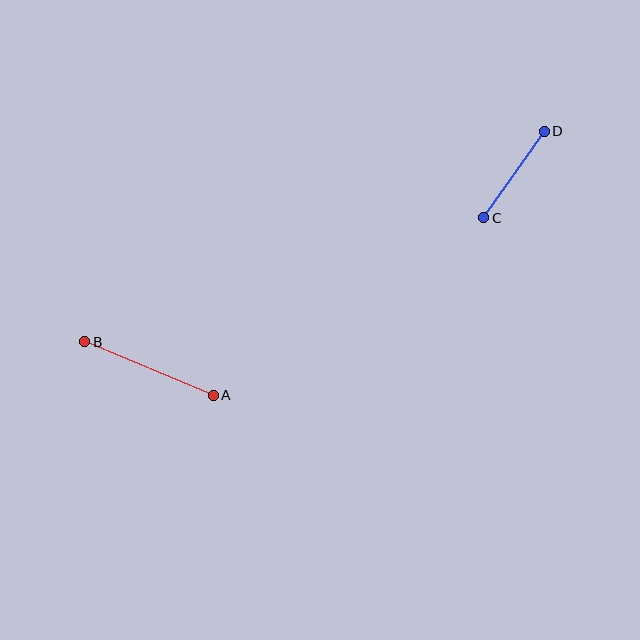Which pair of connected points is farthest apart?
Points A and B are farthest apart.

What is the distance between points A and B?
The distance is approximately 139 pixels.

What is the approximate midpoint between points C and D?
The midpoint is at approximately (514, 174) pixels.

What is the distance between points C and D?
The distance is approximately 105 pixels.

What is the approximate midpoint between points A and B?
The midpoint is at approximately (149, 369) pixels.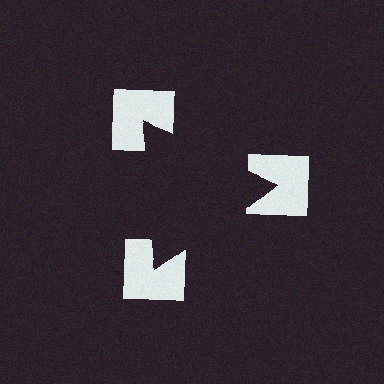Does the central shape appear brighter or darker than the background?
It typically appears slightly darker than the background, even though no actual brightness change is drawn.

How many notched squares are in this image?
There are 3 — one at each vertex of the illusory triangle.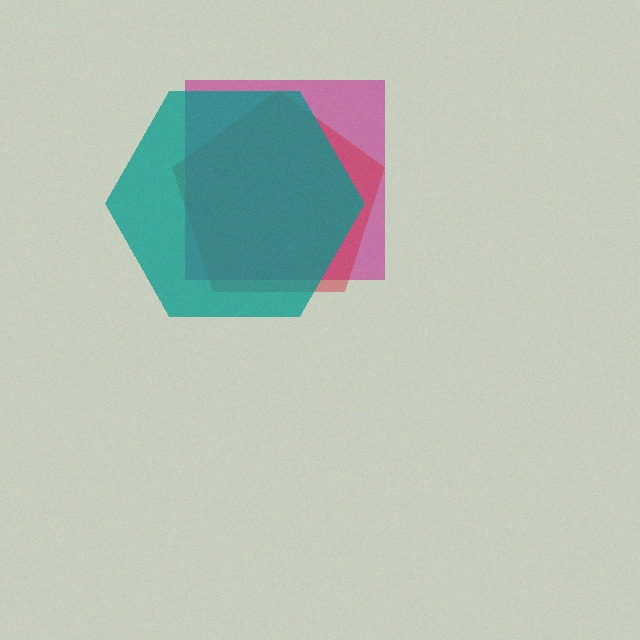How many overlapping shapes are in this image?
There are 3 overlapping shapes in the image.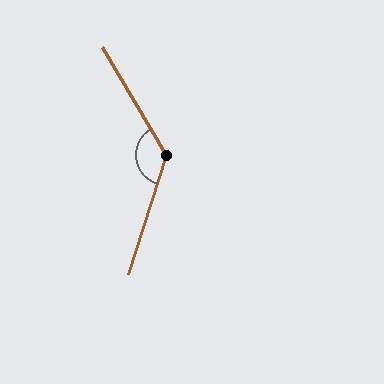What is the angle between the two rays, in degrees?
Approximately 132 degrees.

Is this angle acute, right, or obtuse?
It is obtuse.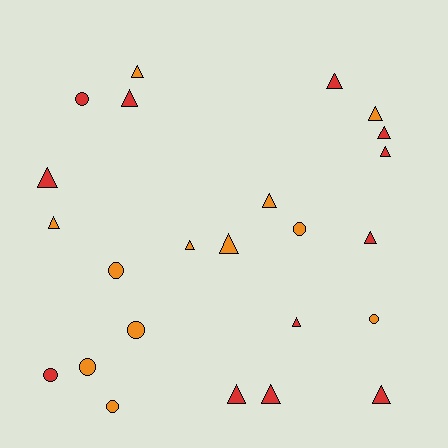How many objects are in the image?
There are 24 objects.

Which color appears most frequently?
Red, with 12 objects.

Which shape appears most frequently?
Triangle, with 16 objects.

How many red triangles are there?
There are 10 red triangles.